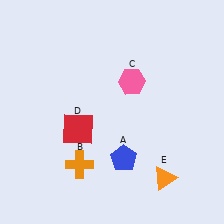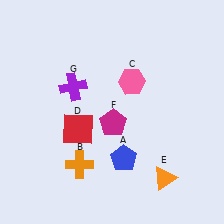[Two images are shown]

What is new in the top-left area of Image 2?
A purple cross (G) was added in the top-left area of Image 2.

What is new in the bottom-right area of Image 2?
A magenta pentagon (F) was added in the bottom-right area of Image 2.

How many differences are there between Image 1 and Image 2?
There are 2 differences between the two images.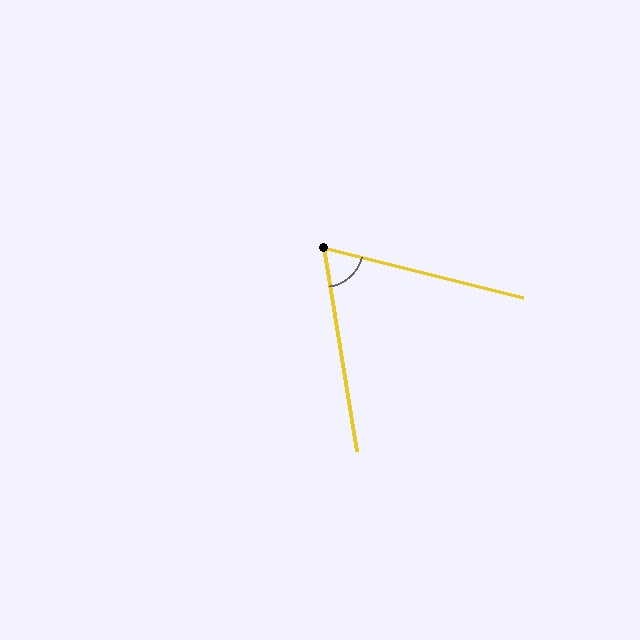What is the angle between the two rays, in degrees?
Approximately 67 degrees.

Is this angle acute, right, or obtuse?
It is acute.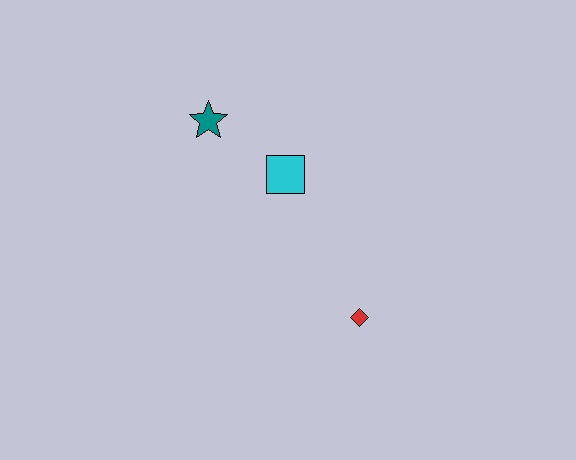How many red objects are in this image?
There is 1 red object.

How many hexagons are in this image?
There are no hexagons.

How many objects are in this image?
There are 3 objects.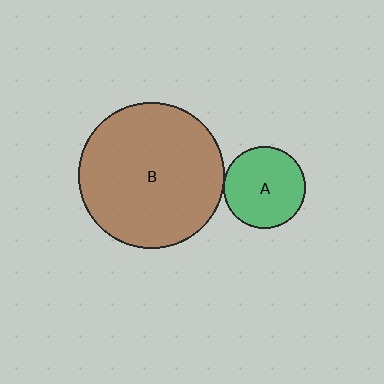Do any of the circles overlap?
No, none of the circles overlap.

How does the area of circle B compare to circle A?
Approximately 3.1 times.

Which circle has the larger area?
Circle B (brown).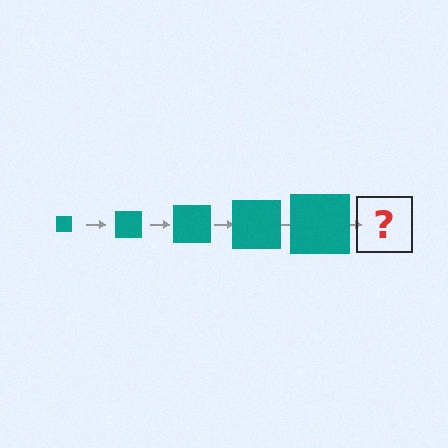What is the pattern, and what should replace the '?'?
The pattern is that the square gets progressively larger each step. The '?' should be a teal square, larger than the previous one.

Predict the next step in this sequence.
The next step is a teal square, larger than the previous one.